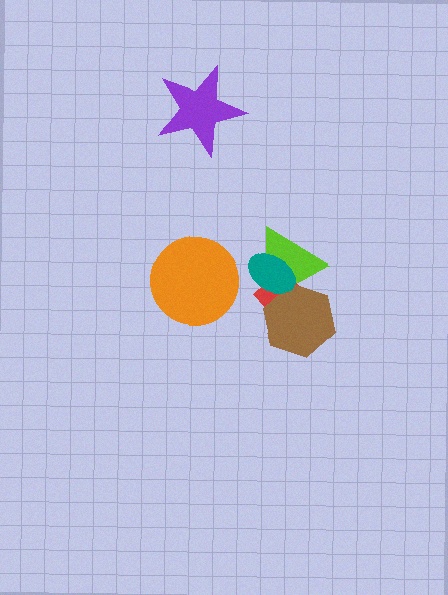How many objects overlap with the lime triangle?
3 objects overlap with the lime triangle.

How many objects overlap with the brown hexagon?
3 objects overlap with the brown hexagon.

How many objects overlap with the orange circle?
0 objects overlap with the orange circle.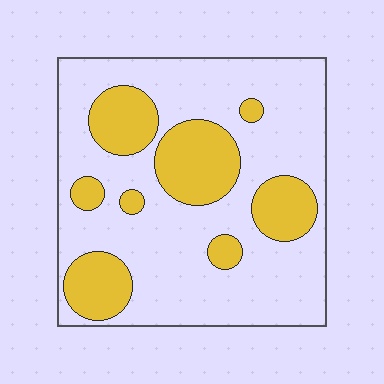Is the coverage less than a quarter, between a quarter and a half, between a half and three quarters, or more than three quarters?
Between a quarter and a half.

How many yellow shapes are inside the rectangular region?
8.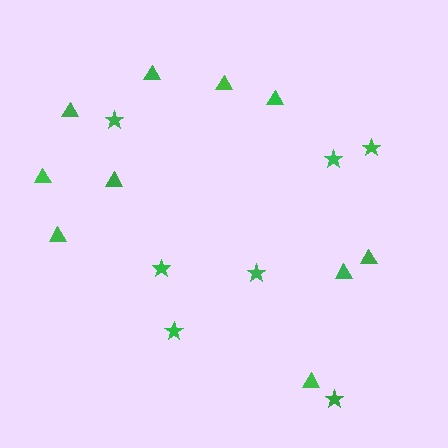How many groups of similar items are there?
There are 2 groups: one group of stars (7) and one group of triangles (10).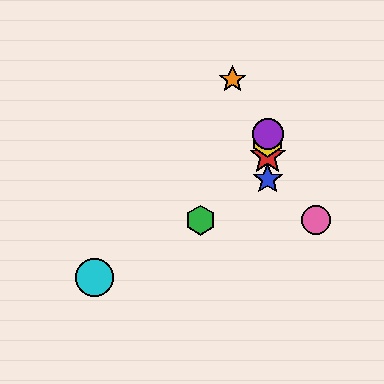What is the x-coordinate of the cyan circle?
The cyan circle is at x≈94.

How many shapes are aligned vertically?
4 shapes (the red star, the blue star, the yellow hexagon, the purple circle) are aligned vertically.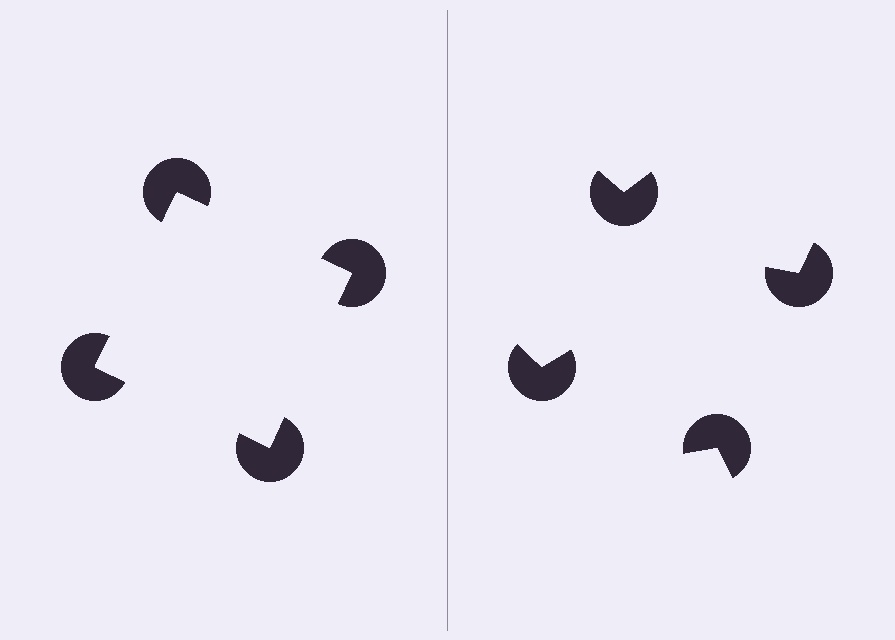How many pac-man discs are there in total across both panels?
8 — 4 on each side.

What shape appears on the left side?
An illusory square.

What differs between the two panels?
The pac-man discs are positioned identically on both sides; only the wedge orientations differ. On the left they align to a square; on the right they are misaligned.